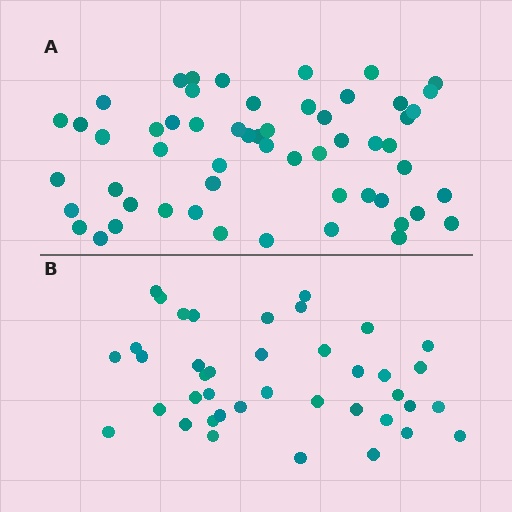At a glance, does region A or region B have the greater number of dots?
Region A (the top region) has more dots.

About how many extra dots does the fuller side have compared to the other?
Region A has approximately 15 more dots than region B.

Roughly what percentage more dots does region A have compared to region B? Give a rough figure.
About 40% more.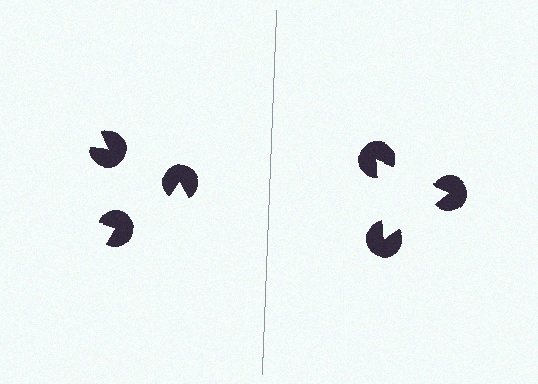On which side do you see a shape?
An illusory triangle appears on the right side. On the left side the wedge cuts are rotated, so no coherent shape forms.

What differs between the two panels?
The pac-man discs are positioned identically on both sides; only the wedge orientations differ. On the right they align to a triangle; on the left they are misaligned.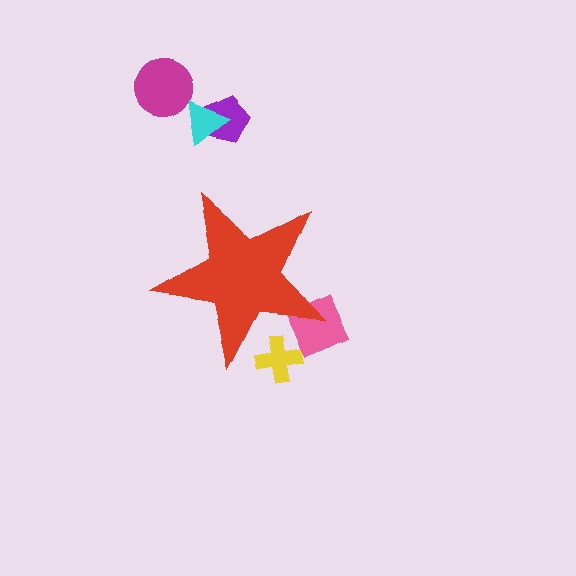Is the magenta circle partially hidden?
No, the magenta circle is fully visible.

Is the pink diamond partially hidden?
Yes, the pink diamond is partially hidden behind the red star.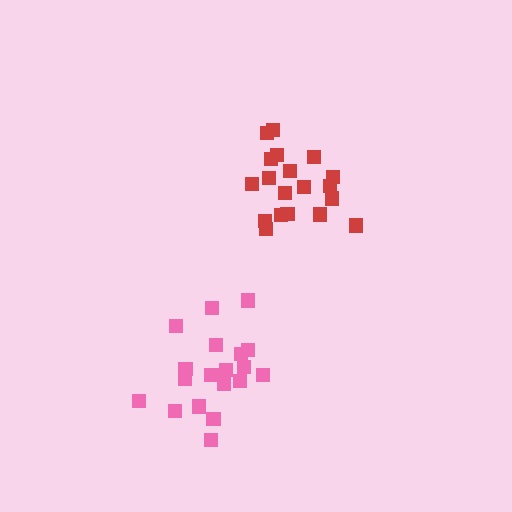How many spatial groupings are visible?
There are 2 spatial groupings.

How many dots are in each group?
Group 1: 20 dots, Group 2: 19 dots (39 total).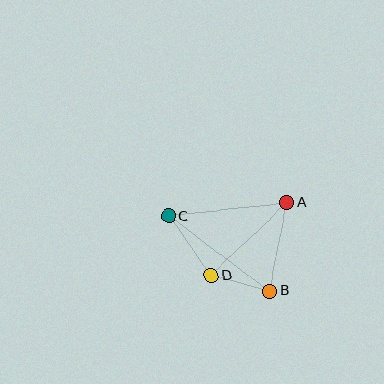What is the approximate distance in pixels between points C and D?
The distance between C and D is approximately 73 pixels.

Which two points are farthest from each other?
Points B and C are farthest from each other.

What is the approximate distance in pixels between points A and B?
The distance between A and B is approximately 90 pixels.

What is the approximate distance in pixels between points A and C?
The distance between A and C is approximately 119 pixels.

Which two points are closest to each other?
Points B and D are closest to each other.